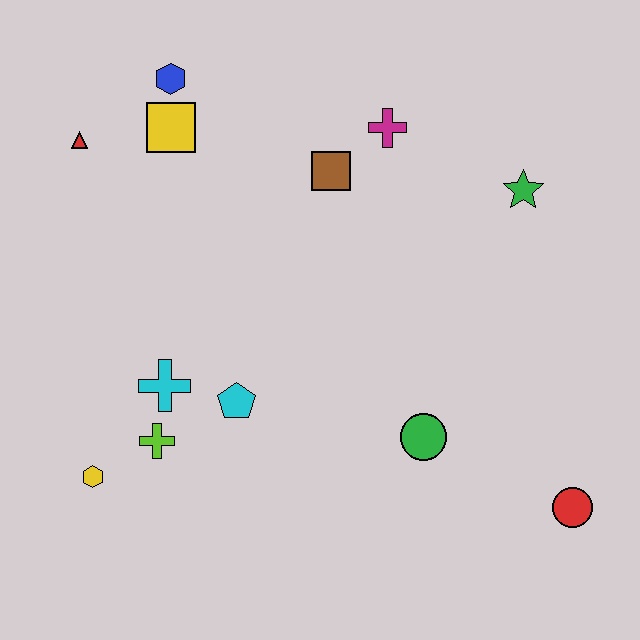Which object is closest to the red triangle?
The yellow square is closest to the red triangle.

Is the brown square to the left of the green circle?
Yes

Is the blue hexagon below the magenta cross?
No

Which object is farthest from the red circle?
The red triangle is farthest from the red circle.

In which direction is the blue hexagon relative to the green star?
The blue hexagon is to the left of the green star.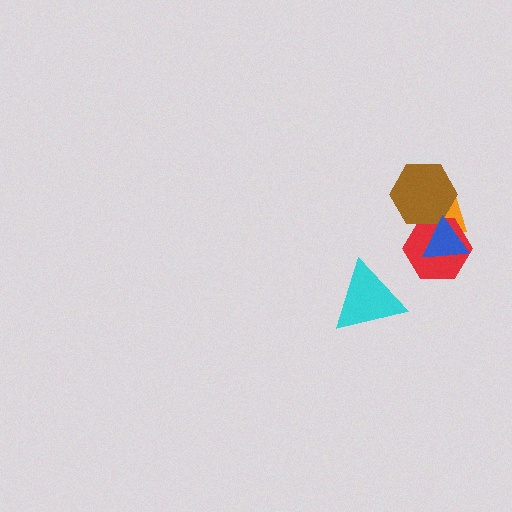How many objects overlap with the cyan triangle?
0 objects overlap with the cyan triangle.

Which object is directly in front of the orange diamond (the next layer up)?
The red hexagon is directly in front of the orange diamond.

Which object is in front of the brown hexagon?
The blue triangle is in front of the brown hexagon.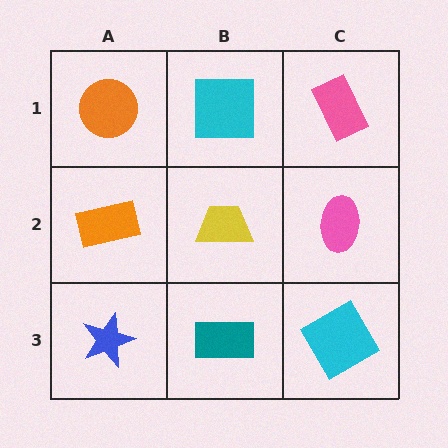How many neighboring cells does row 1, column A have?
2.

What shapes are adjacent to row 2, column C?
A pink rectangle (row 1, column C), a cyan diamond (row 3, column C), a yellow trapezoid (row 2, column B).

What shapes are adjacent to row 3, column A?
An orange rectangle (row 2, column A), a teal rectangle (row 3, column B).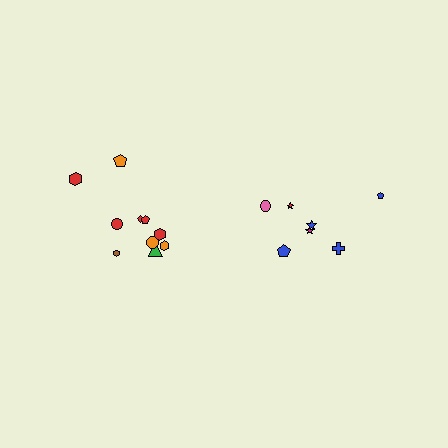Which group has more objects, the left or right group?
The left group.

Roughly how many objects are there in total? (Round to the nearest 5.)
Roughly 15 objects in total.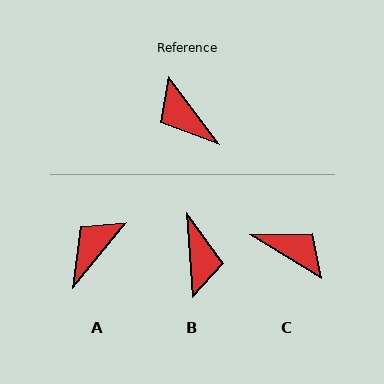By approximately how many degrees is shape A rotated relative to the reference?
Approximately 76 degrees clockwise.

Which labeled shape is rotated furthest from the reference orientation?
C, about 158 degrees away.